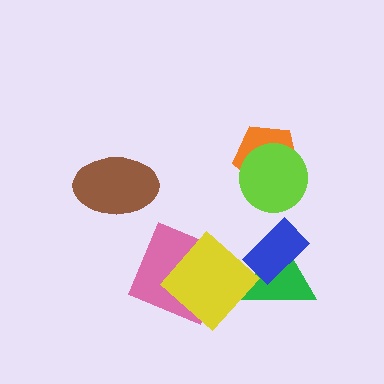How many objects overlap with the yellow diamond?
2 objects overlap with the yellow diamond.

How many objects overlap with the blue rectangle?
1 object overlaps with the blue rectangle.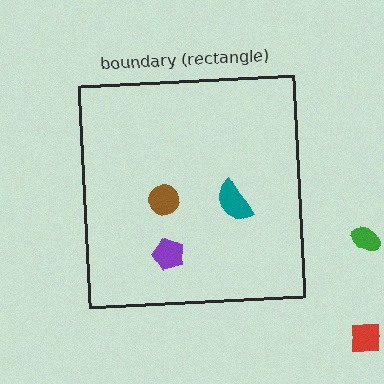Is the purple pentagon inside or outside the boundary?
Inside.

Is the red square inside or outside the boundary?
Outside.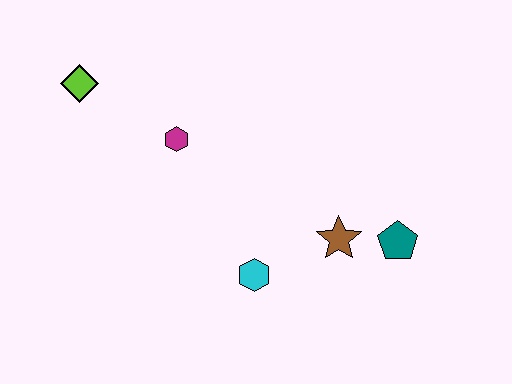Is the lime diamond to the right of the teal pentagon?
No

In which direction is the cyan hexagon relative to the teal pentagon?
The cyan hexagon is to the left of the teal pentagon.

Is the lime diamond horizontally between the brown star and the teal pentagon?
No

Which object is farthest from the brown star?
The lime diamond is farthest from the brown star.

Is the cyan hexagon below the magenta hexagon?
Yes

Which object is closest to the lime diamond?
The magenta hexagon is closest to the lime diamond.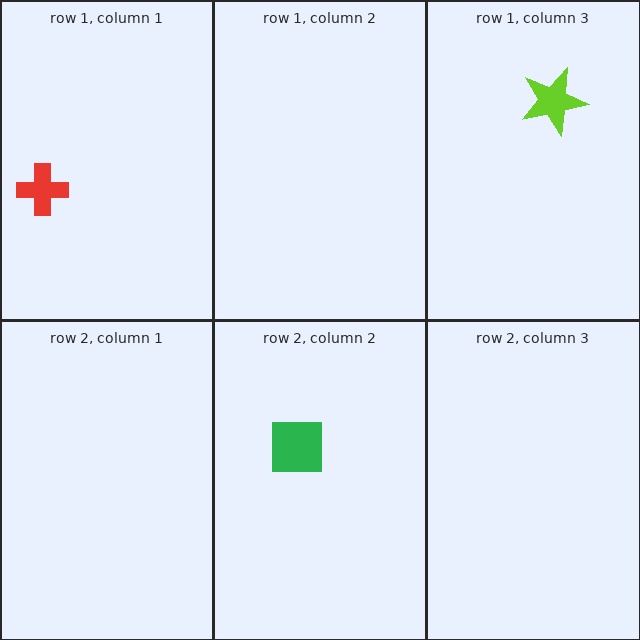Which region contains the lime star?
The row 1, column 3 region.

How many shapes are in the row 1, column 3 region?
1.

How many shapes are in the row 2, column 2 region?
1.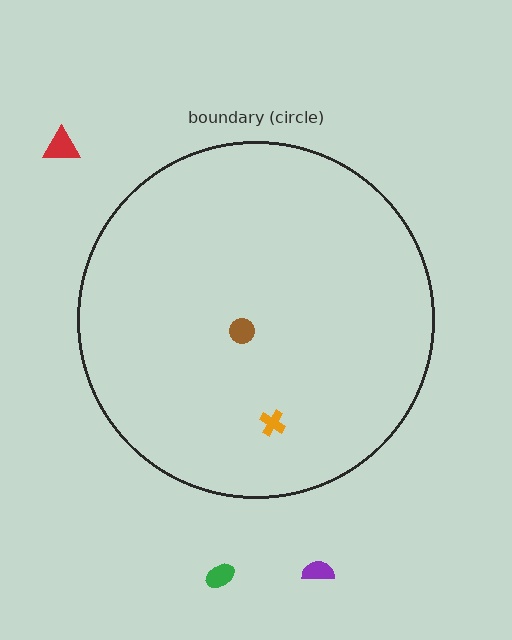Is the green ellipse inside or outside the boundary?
Outside.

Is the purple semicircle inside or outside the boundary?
Outside.